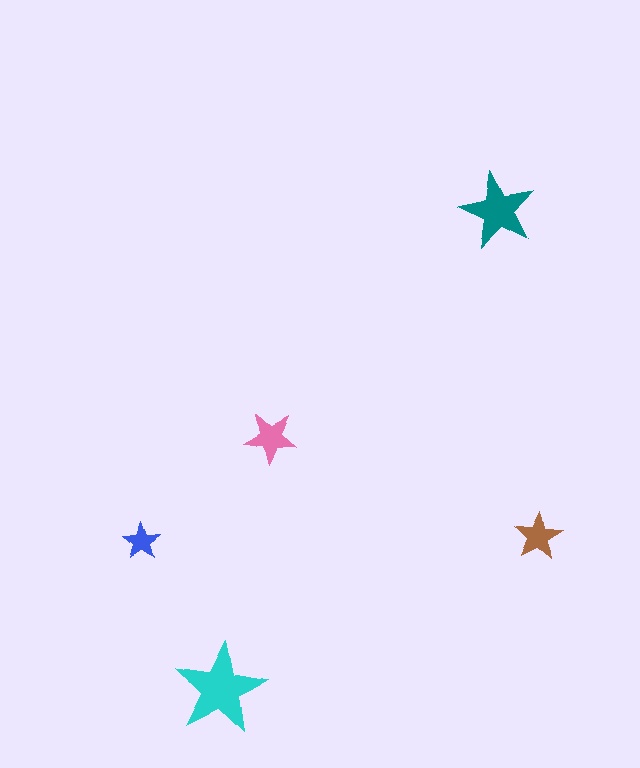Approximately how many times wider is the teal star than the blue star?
About 2 times wider.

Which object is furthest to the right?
The brown star is rightmost.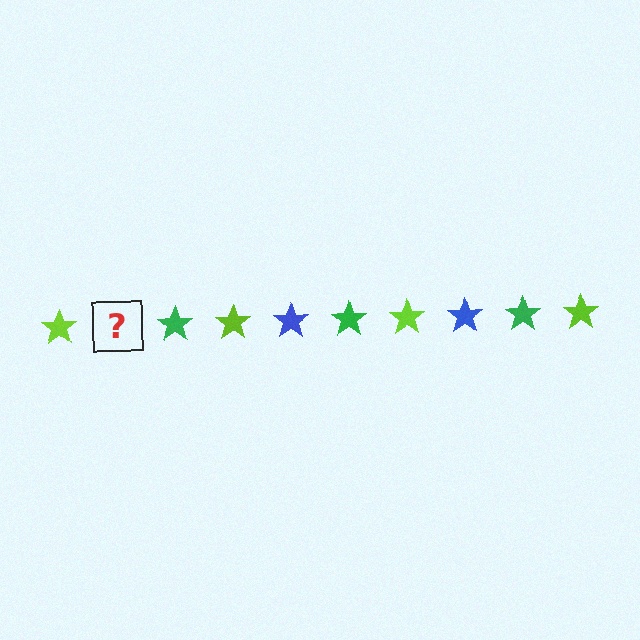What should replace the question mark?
The question mark should be replaced with a blue star.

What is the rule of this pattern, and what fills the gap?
The rule is that the pattern cycles through lime, blue, green stars. The gap should be filled with a blue star.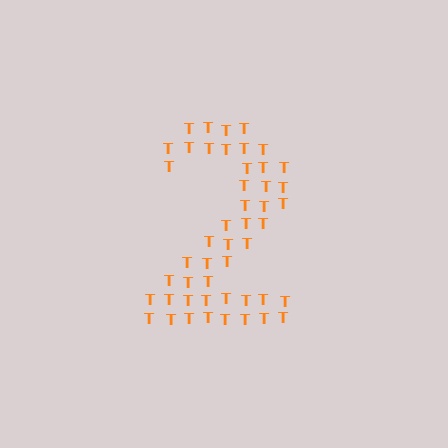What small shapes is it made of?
It is made of small letter T's.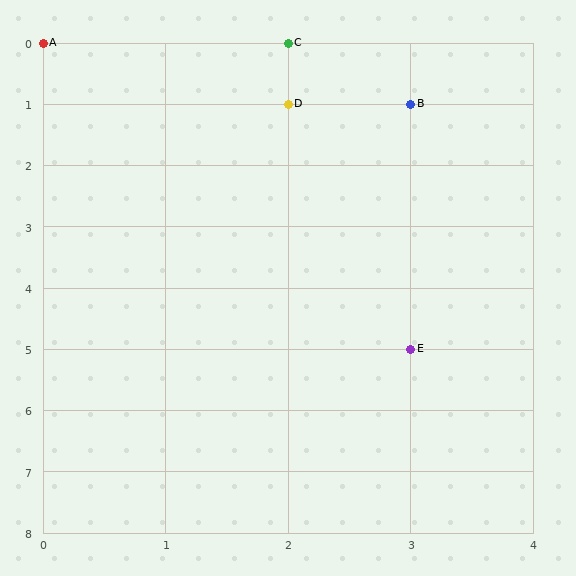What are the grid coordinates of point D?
Point D is at grid coordinates (2, 1).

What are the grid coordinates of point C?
Point C is at grid coordinates (2, 0).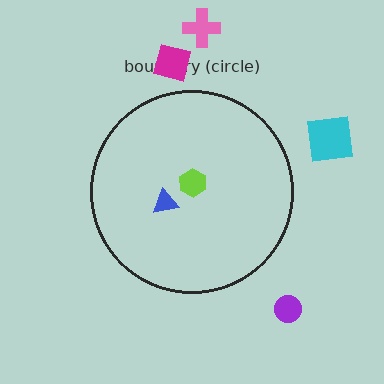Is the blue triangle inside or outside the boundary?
Inside.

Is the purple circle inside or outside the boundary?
Outside.